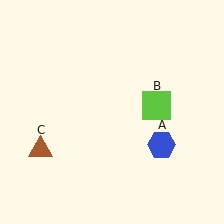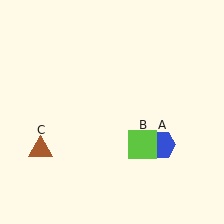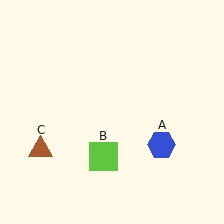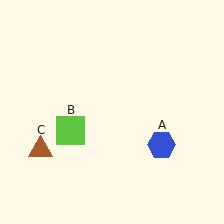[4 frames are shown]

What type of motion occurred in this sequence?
The lime square (object B) rotated clockwise around the center of the scene.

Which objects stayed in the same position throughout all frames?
Blue hexagon (object A) and brown triangle (object C) remained stationary.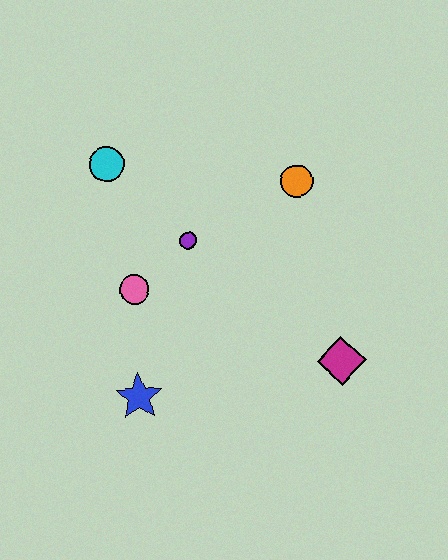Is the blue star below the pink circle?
Yes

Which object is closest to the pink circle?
The purple circle is closest to the pink circle.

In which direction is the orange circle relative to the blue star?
The orange circle is above the blue star.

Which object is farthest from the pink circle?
The magenta diamond is farthest from the pink circle.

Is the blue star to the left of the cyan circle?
No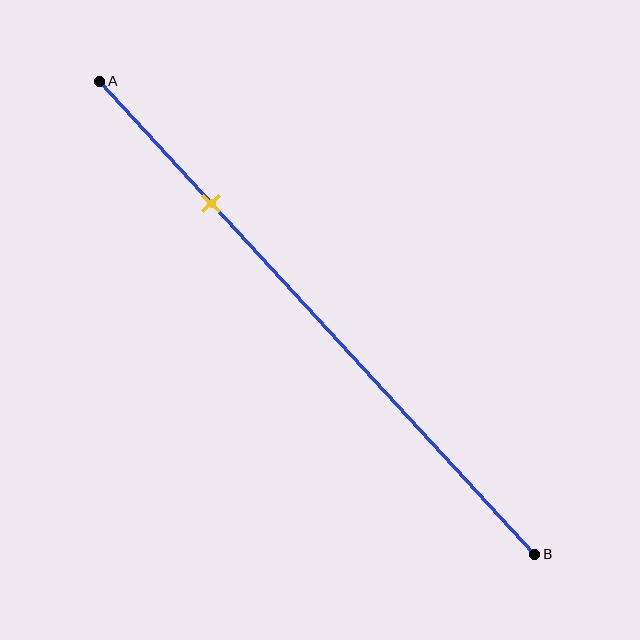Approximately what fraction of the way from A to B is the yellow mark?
The yellow mark is approximately 25% of the way from A to B.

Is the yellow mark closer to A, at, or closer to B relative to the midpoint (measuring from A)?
The yellow mark is closer to point A than the midpoint of segment AB.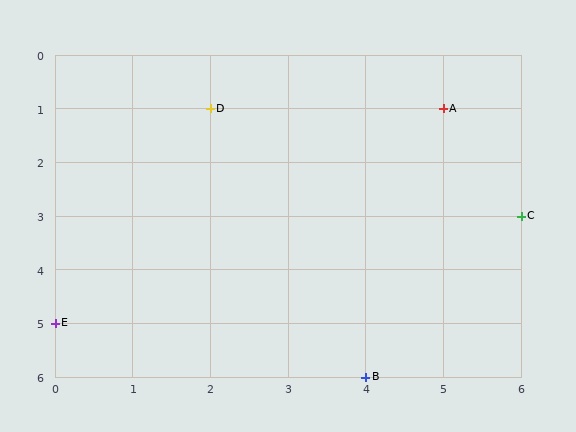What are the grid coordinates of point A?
Point A is at grid coordinates (5, 1).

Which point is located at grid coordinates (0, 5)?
Point E is at (0, 5).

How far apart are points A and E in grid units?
Points A and E are 5 columns and 4 rows apart (about 6.4 grid units diagonally).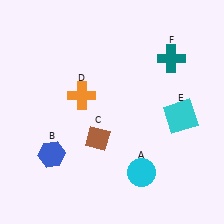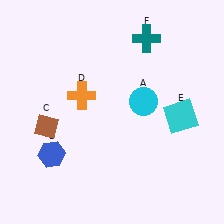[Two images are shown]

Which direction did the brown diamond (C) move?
The brown diamond (C) moved left.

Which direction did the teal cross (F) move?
The teal cross (F) moved left.